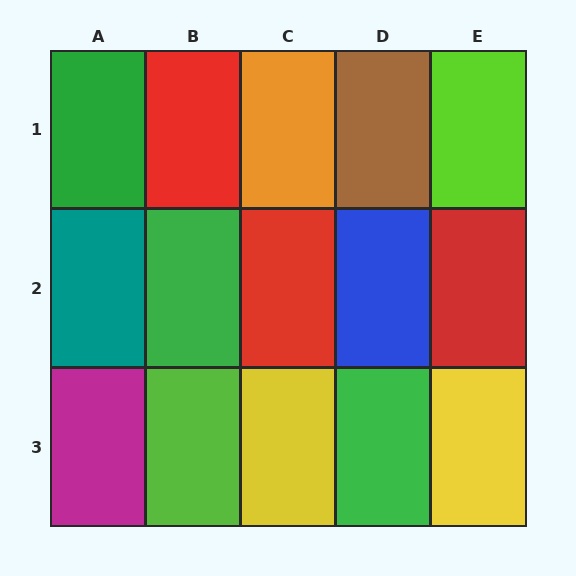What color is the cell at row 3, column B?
Lime.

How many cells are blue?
1 cell is blue.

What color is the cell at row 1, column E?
Lime.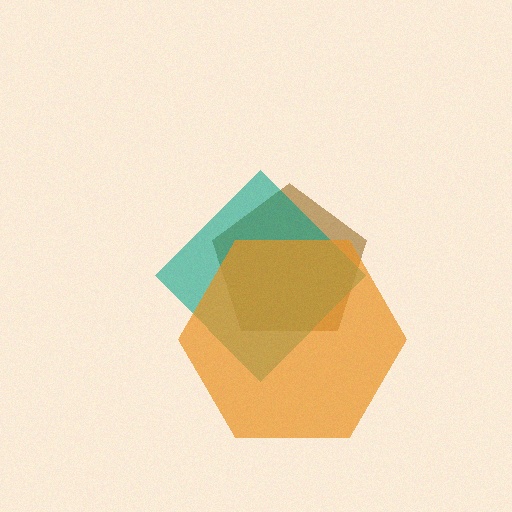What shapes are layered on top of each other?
The layered shapes are: a brown pentagon, a teal diamond, an orange hexagon.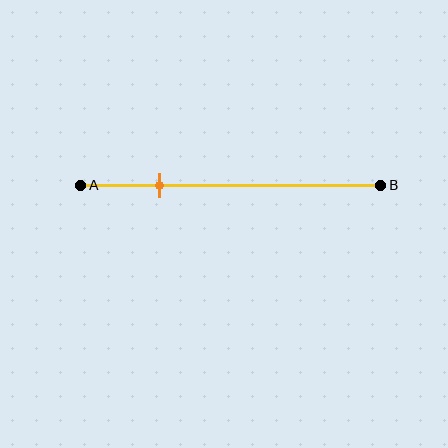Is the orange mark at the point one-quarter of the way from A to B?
Yes, the mark is approximately at the one-quarter point.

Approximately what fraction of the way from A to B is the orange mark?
The orange mark is approximately 25% of the way from A to B.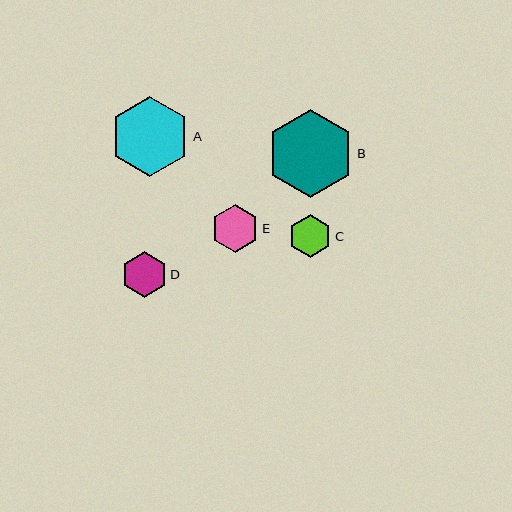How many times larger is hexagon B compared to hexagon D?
Hexagon B is approximately 1.9 times the size of hexagon D.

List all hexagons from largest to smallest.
From largest to smallest: B, A, E, D, C.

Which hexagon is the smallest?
Hexagon C is the smallest with a size of approximately 43 pixels.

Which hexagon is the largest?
Hexagon B is the largest with a size of approximately 88 pixels.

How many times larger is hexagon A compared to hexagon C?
Hexagon A is approximately 1.9 times the size of hexagon C.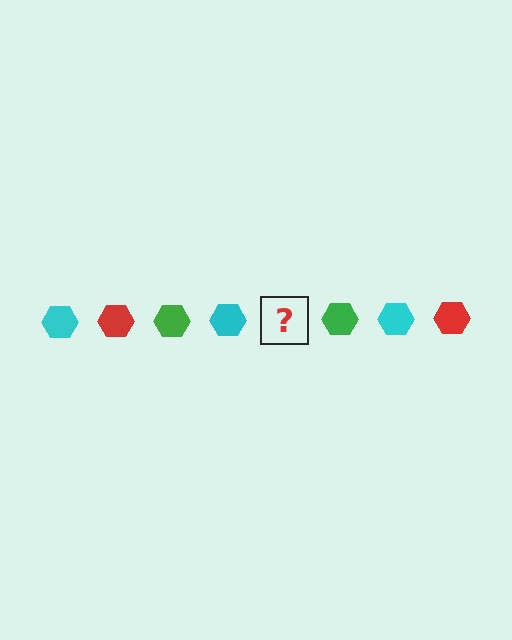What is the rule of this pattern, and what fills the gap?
The rule is that the pattern cycles through cyan, red, green hexagons. The gap should be filled with a red hexagon.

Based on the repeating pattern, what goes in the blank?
The blank should be a red hexagon.